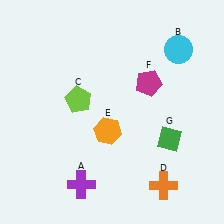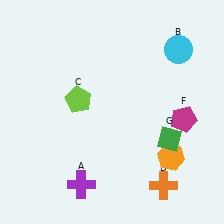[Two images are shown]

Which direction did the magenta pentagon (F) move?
The magenta pentagon (F) moved down.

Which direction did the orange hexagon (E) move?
The orange hexagon (E) moved right.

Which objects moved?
The objects that moved are: the orange hexagon (E), the magenta pentagon (F).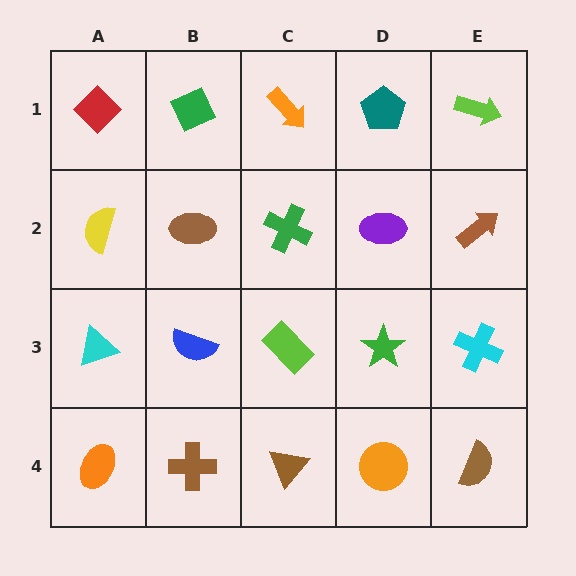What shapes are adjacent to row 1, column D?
A purple ellipse (row 2, column D), an orange arrow (row 1, column C), a lime arrow (row 1, column E).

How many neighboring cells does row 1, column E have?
2.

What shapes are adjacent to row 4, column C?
A lime rectangle (row 3, column C), a brown cross (row 4, column B), an orange circle (row 4, column D).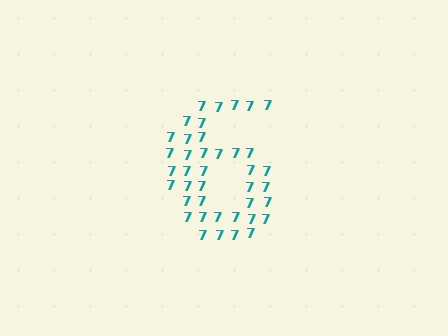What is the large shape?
The large shape is the digit 6.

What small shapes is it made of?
It is made of small digit 7's.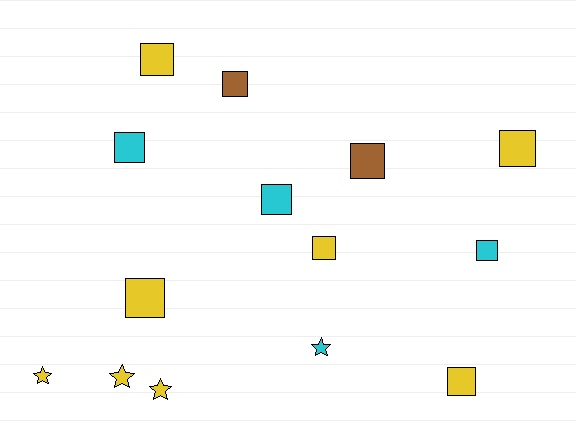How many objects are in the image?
There are 14 objects.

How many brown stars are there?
There are no brown stars.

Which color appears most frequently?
Yellow, with 8 objects.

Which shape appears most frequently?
Square, with 10 objects.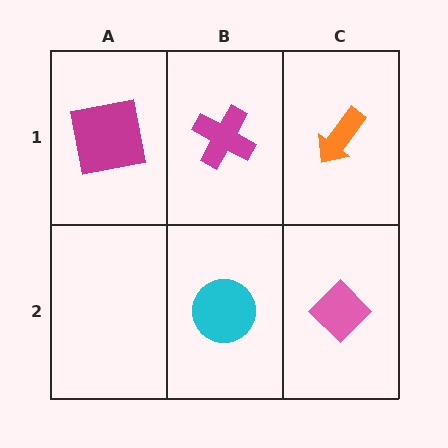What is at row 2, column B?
A cyan circle.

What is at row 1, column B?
A magenta cross.